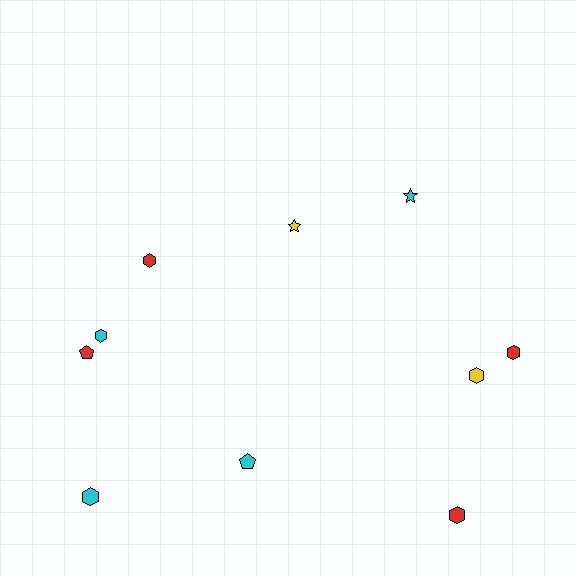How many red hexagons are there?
There are 3 red hexagons.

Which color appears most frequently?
Red, with 4 objects.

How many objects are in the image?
There are 10 objects.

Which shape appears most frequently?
Hexagon, with 6 objects.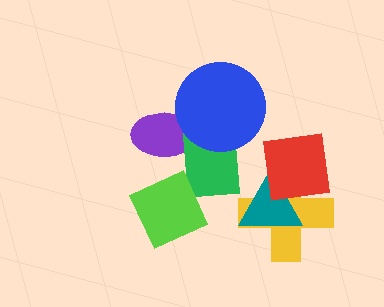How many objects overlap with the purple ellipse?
2 objects overlap with the purple ellipse.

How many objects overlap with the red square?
2 objects overlap with the red square.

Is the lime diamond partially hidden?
No, no other shape covers it.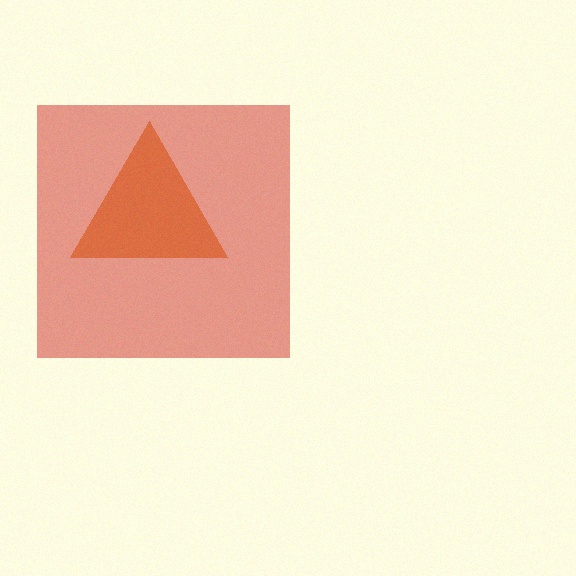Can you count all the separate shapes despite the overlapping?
Yes, there are 2 separate shapes.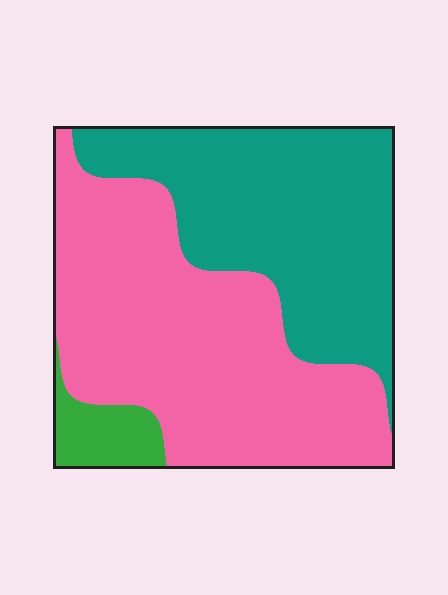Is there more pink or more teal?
Pink.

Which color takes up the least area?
Green, at roughly 5%.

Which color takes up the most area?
Pink, at roughly 55%.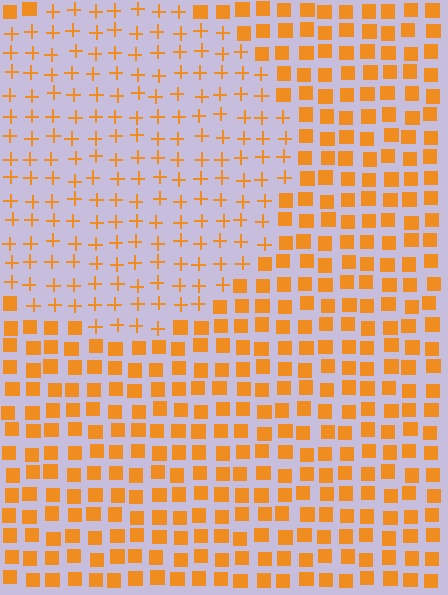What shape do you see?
I see a circle.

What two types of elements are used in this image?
The image uses plus signs inside the circle region and squares outside it.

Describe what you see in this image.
The image is filled with small orange elements arranged in a uniform grid. A circle-shaped region contains plus signs, while the surrounding area contains squares. The boundary is defined purely by the change in element shape.